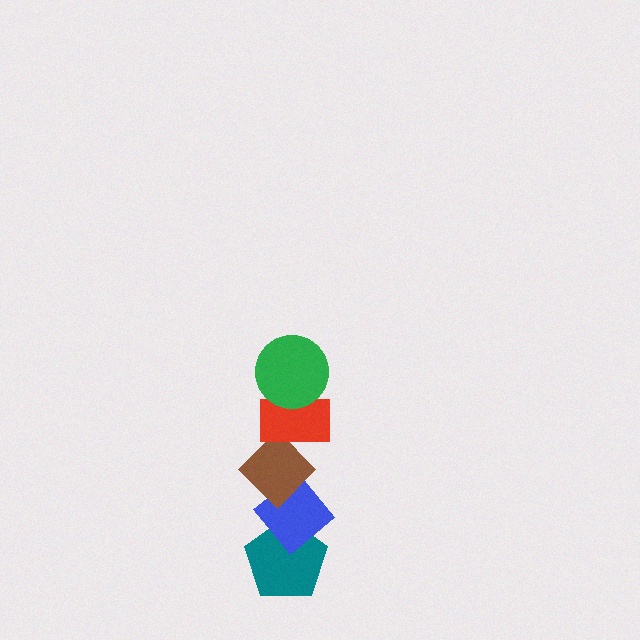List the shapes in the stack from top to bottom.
From top to bottom: the green circle, the red rectangle, the brown diamond, the blue diamond, the teal pentagon.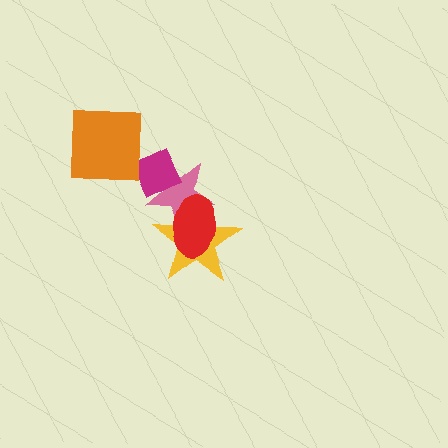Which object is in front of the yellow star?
The red ellipse is in front of the yellow star.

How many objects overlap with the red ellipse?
2 objects overlap with the red ellipse.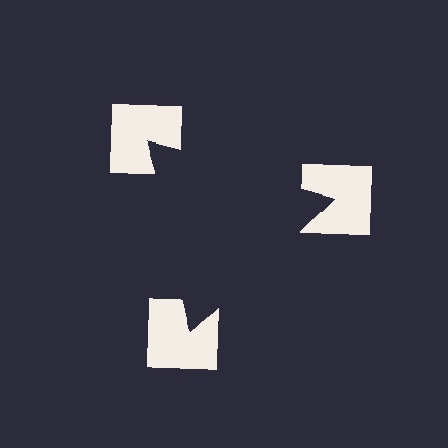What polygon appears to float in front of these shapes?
An illusory triangle — its edges are inferred from the aligned wedge cuts in the notched squares, not physically drawn.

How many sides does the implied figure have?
3 sides.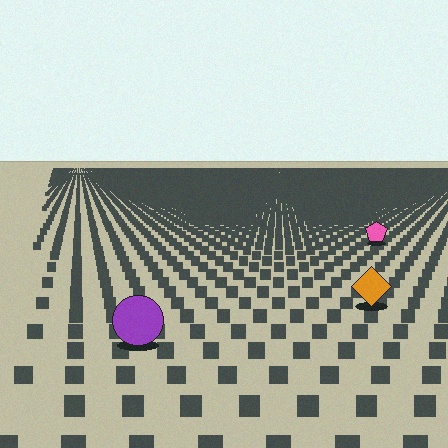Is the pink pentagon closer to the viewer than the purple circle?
No. The purple circle is closer — you can tell from the texture gradient: the ground texture is coarser near it.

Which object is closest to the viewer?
The purple circle is closest. The texture marks near it are larger and more spread out.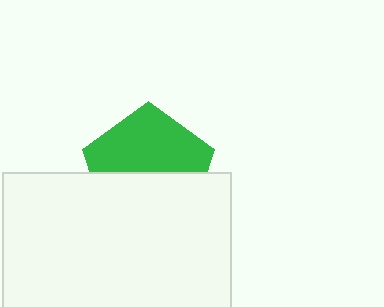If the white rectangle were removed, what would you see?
You would see the complete green pentagon.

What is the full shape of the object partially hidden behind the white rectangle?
The partially hidden object is a green pentagon.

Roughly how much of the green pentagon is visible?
About half of it is visible (roughly 52%).